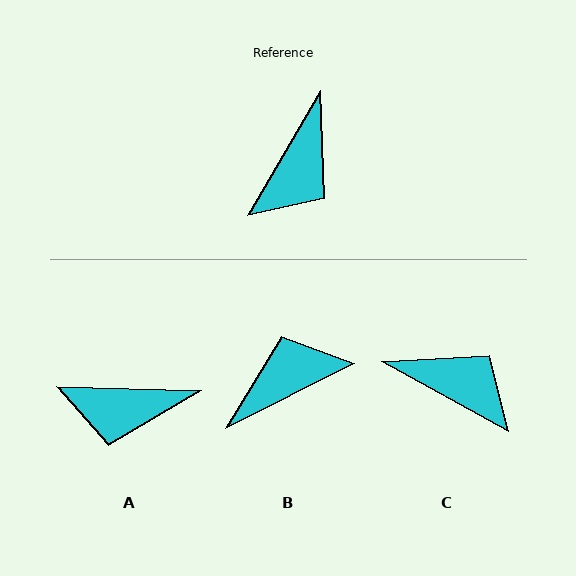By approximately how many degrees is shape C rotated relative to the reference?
Approximately 91 degrees counter-clockwise.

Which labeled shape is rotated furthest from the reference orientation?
B, about 147 degrees away.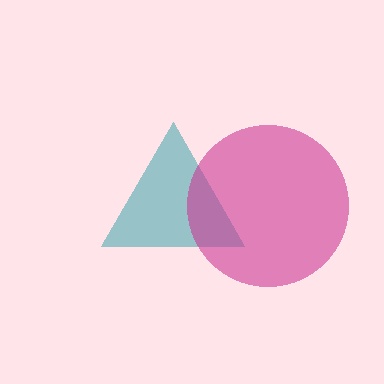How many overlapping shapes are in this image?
There are 2 overlapping shapes in the image.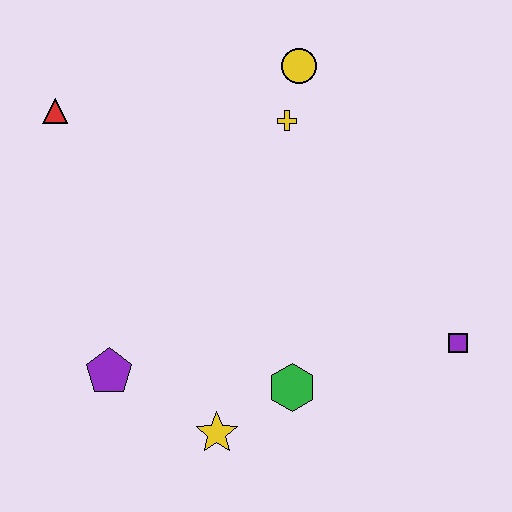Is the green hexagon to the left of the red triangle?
No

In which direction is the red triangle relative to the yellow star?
The red triangle is above the yellow star.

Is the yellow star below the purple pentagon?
Yes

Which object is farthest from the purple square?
The red triangle is farthest from the purple square.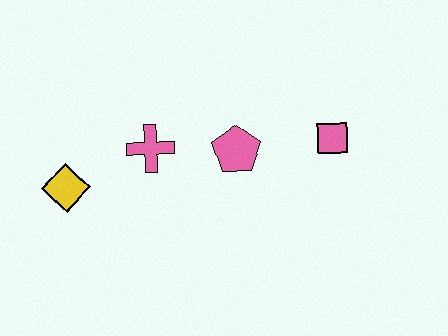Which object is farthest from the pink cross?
The pink square is farthest from the pink cross.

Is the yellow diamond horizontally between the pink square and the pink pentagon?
No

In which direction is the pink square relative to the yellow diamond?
The pink square is to the right of the yellow diamond.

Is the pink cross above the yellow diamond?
Yes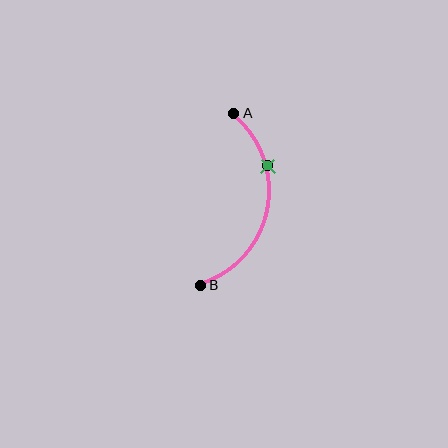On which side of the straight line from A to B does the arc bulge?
The arc bulges to the right of the straight line connecting A and B.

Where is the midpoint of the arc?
The arc midpoint is the point on the curve farthest from the straight line joining A and B. It sits to the right of that line.